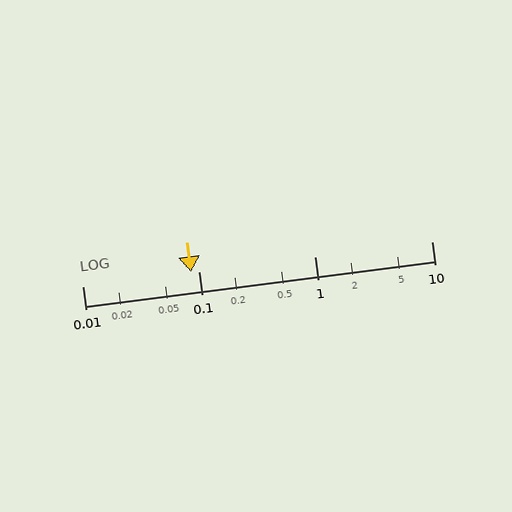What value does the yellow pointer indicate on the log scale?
The pointer indicates approximately 0.085.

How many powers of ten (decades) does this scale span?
The scale spans 3 decades, from 0.01 to 10.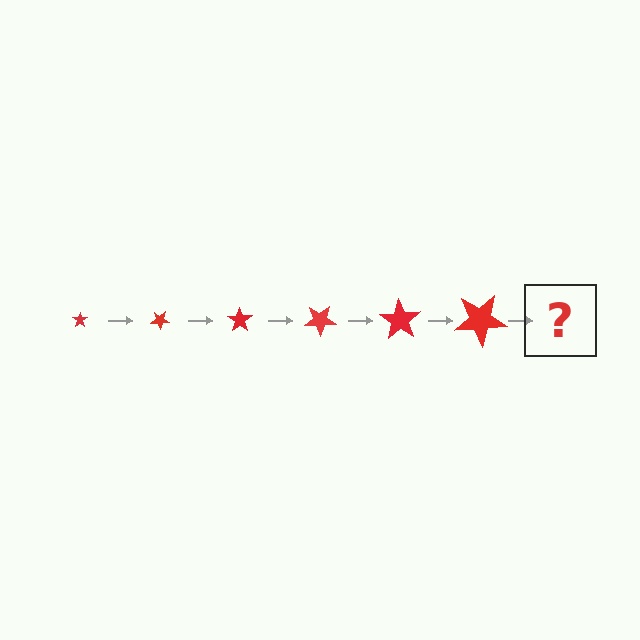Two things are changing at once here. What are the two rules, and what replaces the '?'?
The two rules are that the star grows larger each step and it rotates 35 degrees each step. The '?' should be a star, larger than the previous one and rotated 210 degrees from the start.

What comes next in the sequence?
The next element should be a star, larger than the previous one and rotated 210 degrees from the start.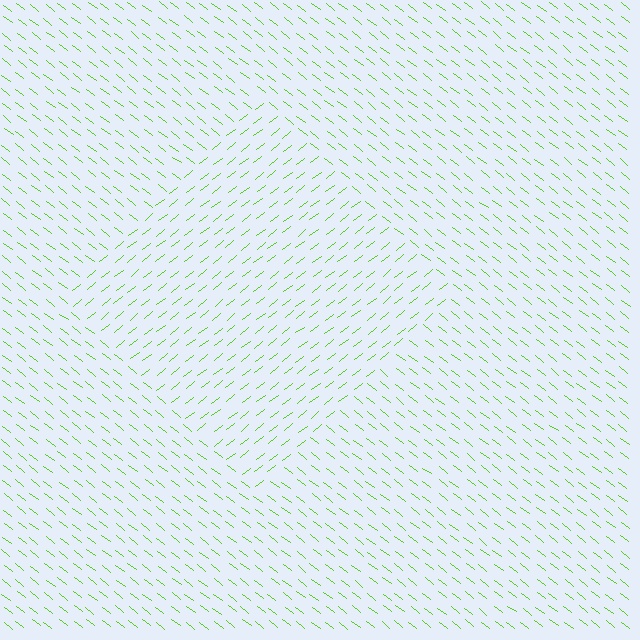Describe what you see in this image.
The image is filled with small lime line segments. A diamond region in the image has lines oriented differently from the surrounding lines, creating a visible texture boundary.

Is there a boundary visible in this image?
Yes, there is a texture boundary formed by a change in line orientation.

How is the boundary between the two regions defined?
The boundary is defined purely by a change in line orientation (approximately 76 degrees difference). All lines are the same color and thickness.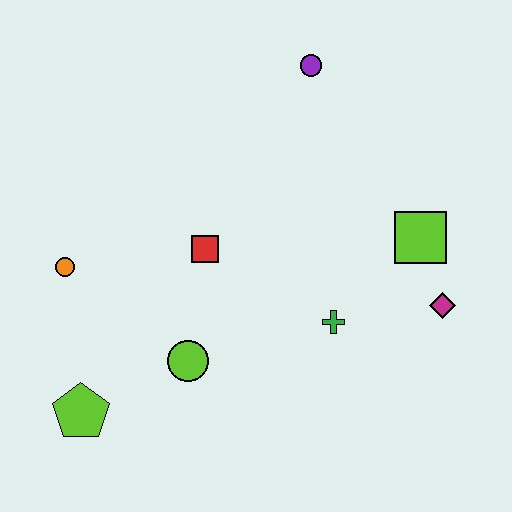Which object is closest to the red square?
The lime circle is closest to the red square.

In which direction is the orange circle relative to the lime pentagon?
The orange circle is above the lime pentagon.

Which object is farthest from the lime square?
The lime pentagon is farthest from the lime square.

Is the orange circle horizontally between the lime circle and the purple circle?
No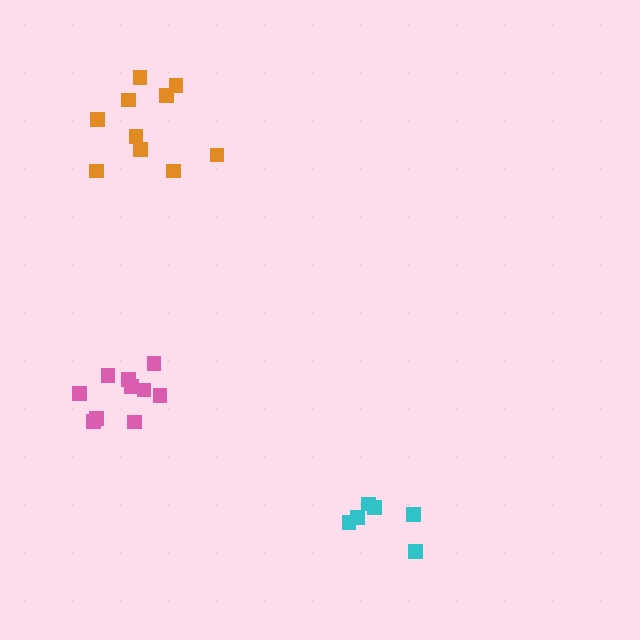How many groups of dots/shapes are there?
There are 3 groups.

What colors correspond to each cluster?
The clusters are colored: cyan, orange, pink.